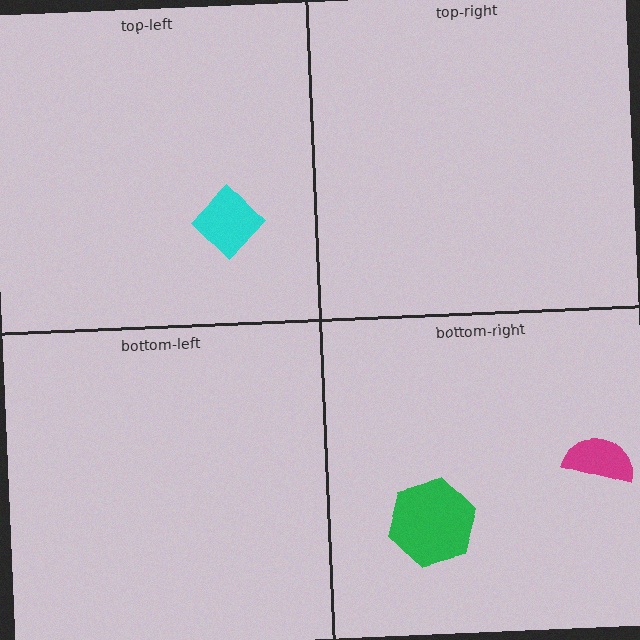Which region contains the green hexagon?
The bottom-right region.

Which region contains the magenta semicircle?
The bottom-right region.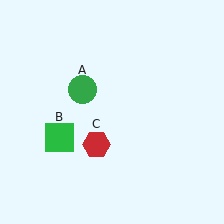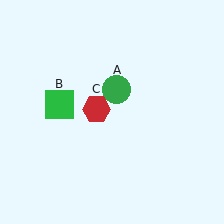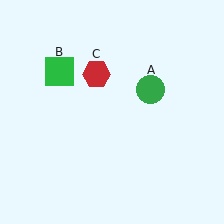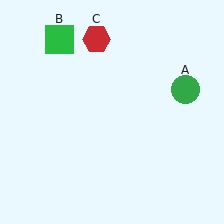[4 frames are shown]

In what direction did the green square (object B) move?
The green square (object B) moved up.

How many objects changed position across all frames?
3 objects changed position: green circle (object A), green square (object B), red hexagon (object C).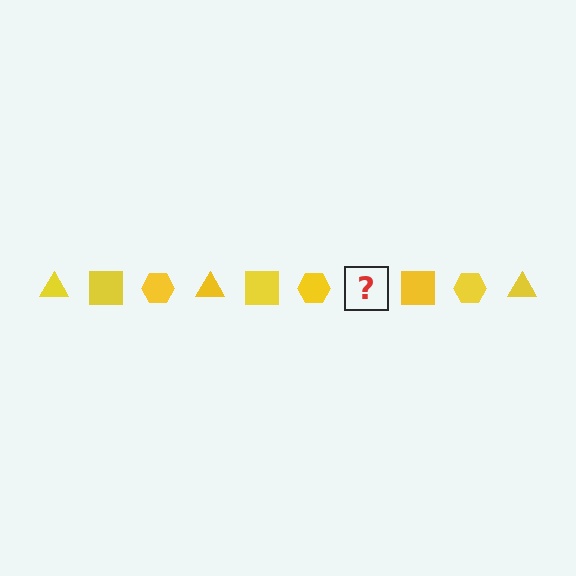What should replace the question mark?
The question mark should be replaced with a yellow triangle.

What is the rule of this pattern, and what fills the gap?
The rule is that the pattern cycles through triangle, square, hexagon shapes in yellow. The gap should be filled with a yellow triangle.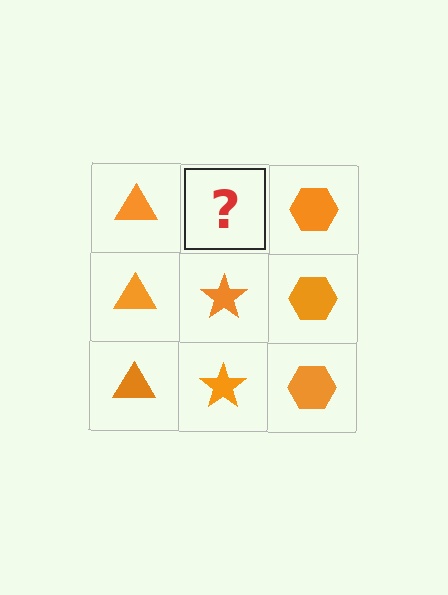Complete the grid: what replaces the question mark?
The question mark should be replaced with an orange star.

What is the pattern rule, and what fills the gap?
The rule is that each column has a consistent shape. The gap should be filled with an orange star.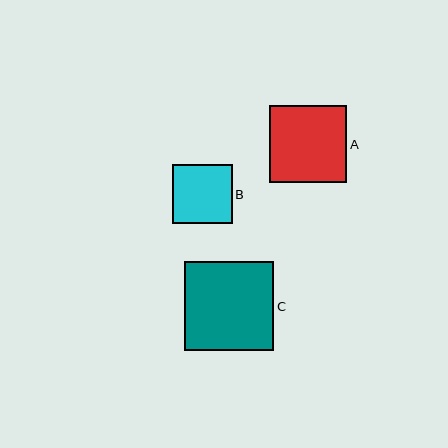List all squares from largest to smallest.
From largest to smallest: C, A, B.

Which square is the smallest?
Square B is the smallest with a size of approximately 59 pixels.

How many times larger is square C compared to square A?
Square C is approximately 1.2 times the size of square A.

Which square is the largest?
Square C is the largest with a size of approximately 89 pixels.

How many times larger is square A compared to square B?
Square A is approximately 1.3 times the size of square B.